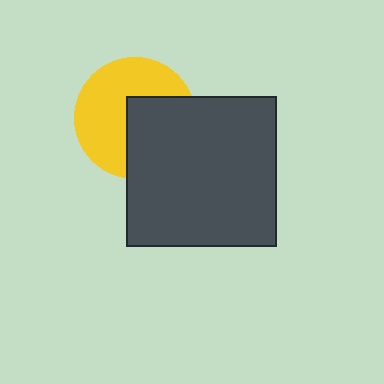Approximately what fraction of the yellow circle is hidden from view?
Roughly 43% of the yellow circle is hidden behind the dark gray square.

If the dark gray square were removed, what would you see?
You would see the complete yellow circle.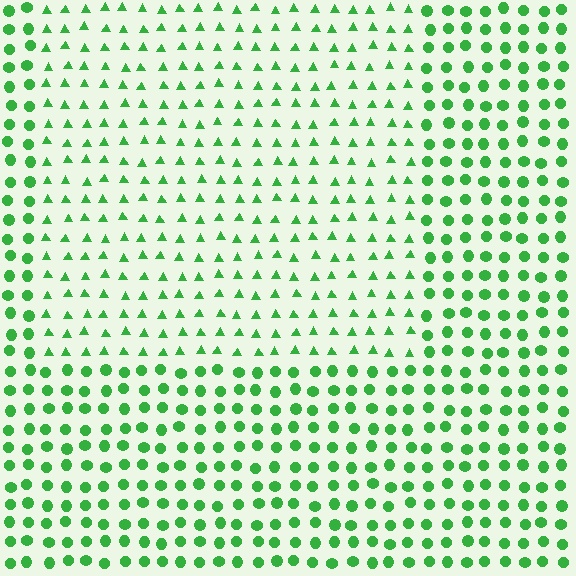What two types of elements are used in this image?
The image uses triangles inside the rectangle region and circles outside it.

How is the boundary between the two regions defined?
The boundary is defined by a change in element shape: triangles inside vs. circles outside. All elements share the same color and spacing.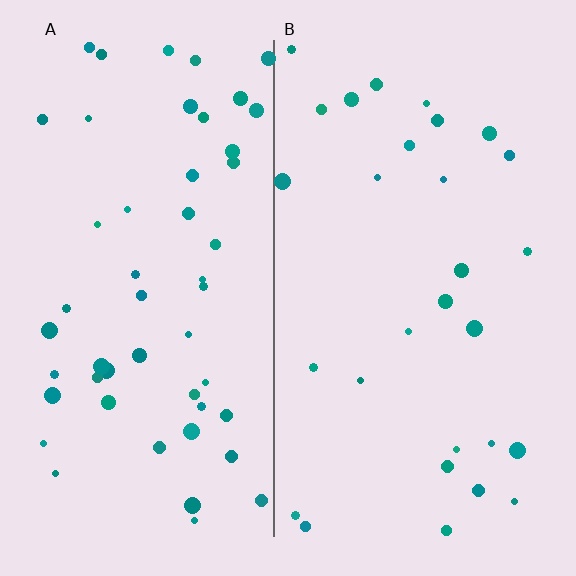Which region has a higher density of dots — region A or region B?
A (the left).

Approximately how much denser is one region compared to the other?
Approximately 1.8× — region A over region B.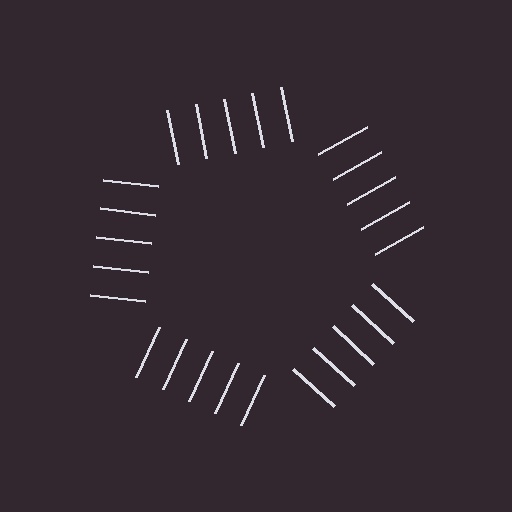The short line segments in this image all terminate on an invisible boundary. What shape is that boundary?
An illusory pentagon — the line segments terminate on its edges but no continuous stroke is drawn.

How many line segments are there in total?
25 — 5 along each of the 5 edges.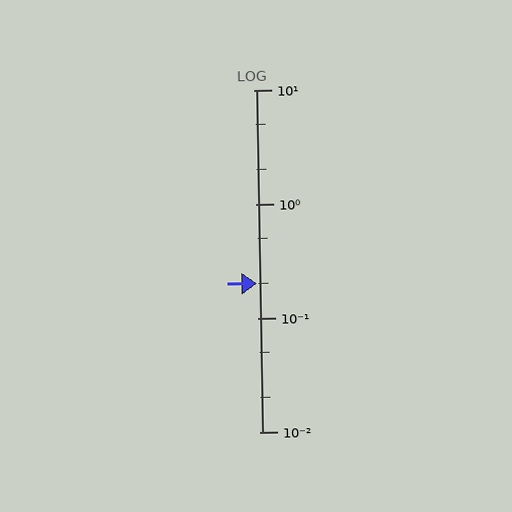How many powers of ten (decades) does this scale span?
The scale spans 3 decades, from 0.01 to 10.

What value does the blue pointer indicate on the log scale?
The pointer indicates approximately 0.2.